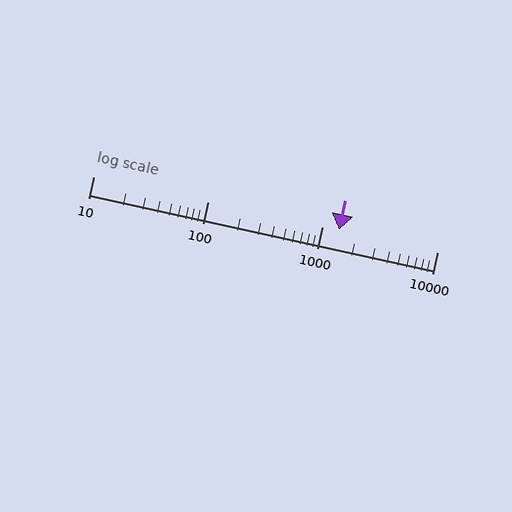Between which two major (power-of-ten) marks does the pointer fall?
The pointer is between 1000 and 10000.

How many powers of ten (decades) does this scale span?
The scale spans 3 decades, from 10 to 10000.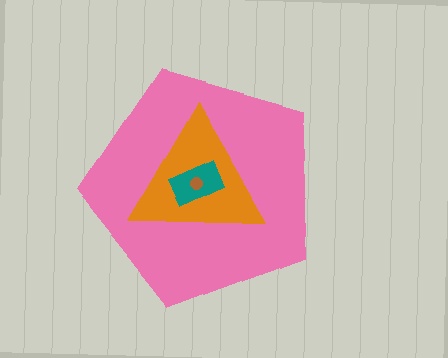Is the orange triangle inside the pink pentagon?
Yes.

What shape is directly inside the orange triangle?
The teal rectangle.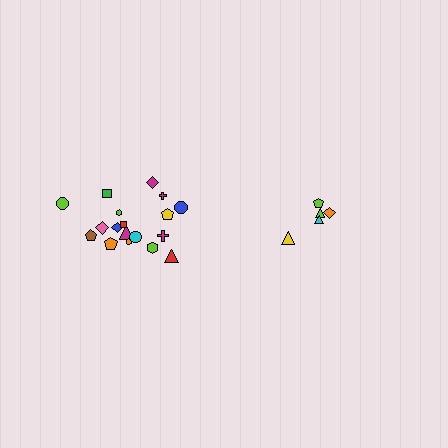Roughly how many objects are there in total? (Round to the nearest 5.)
Roughly 25 objects in total.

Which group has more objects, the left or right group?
The left group.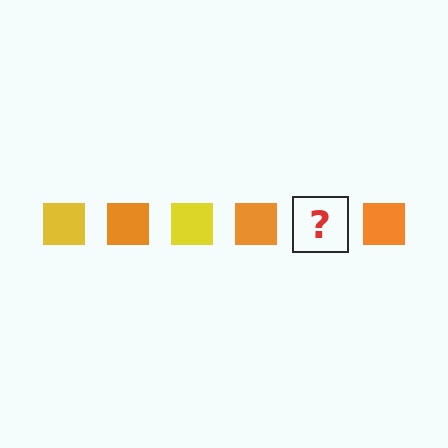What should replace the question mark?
The question mark should be replaced with a yellow square.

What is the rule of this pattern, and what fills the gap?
The rule is that the pattern cycles through yellow, orange squares. The gap should be filled with a yellow square.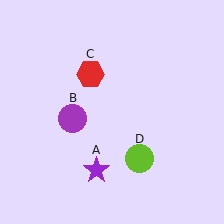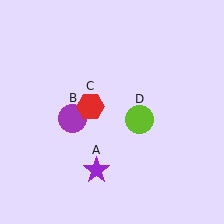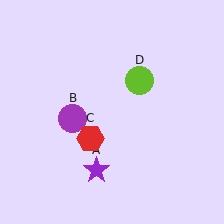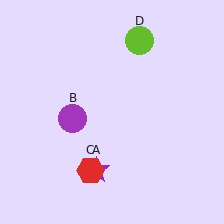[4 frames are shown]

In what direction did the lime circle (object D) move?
The lime circle (object D) moved up.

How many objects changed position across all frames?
2 objects changed position: red hexagon (object C), lime circle (object D).